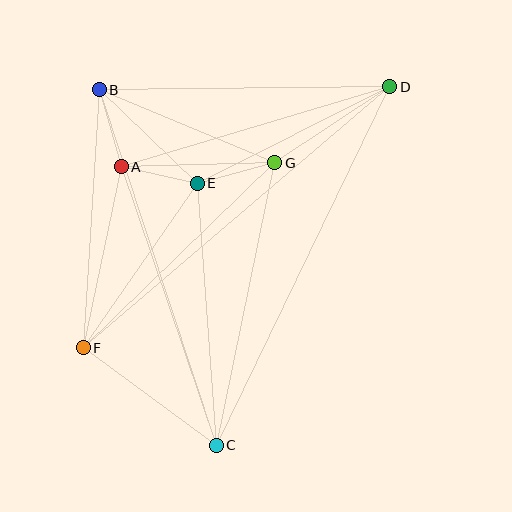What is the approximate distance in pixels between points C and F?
The distance between C and F is approximately 165 pixels.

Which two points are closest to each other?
Points A and E are closest to each other.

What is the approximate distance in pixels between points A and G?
The distance between A and G is approximately 153 pixels.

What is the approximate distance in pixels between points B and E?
The distance between B and E is approximately 136 pixels.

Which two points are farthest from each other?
Points D and F are farthest from each other.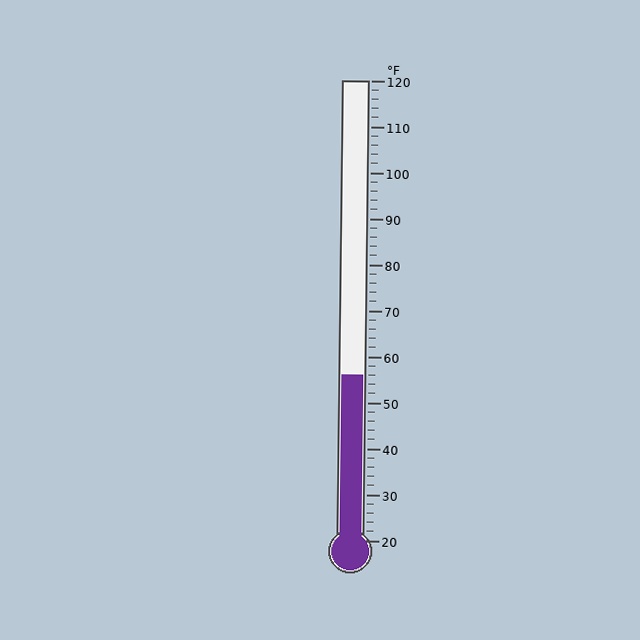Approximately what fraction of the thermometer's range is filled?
The thermometer is filled to approximately 35% of its range.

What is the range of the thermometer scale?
The thermometer scale ranges from 20°F to 120°F.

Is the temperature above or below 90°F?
The temperature is below 90°F.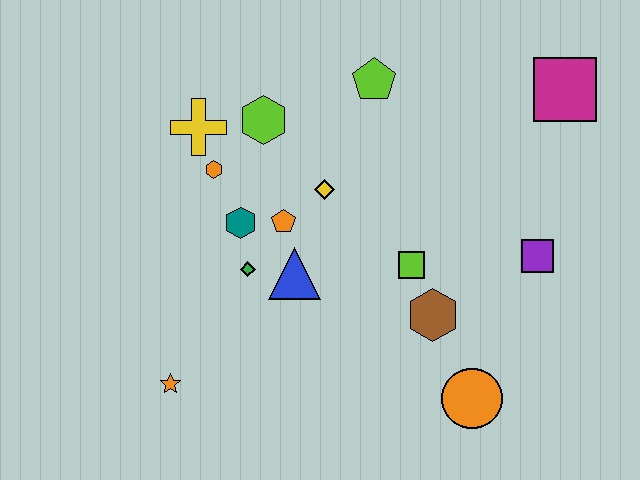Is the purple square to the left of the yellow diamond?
No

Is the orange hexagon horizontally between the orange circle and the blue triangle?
No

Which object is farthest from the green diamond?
The magenta square is farthest from the green diamond.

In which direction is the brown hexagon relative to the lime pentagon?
The brown hexagon is below the lime pentagon.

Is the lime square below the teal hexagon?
Yes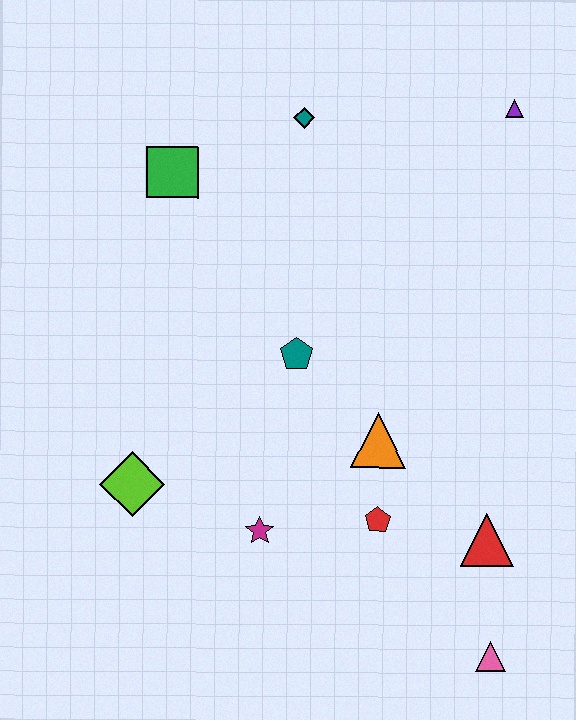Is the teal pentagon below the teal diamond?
Yes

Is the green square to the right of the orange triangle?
No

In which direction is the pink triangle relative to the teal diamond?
The pink triangle is below the teal diamond.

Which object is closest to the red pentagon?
The orange triangle is closest to the red pentagon.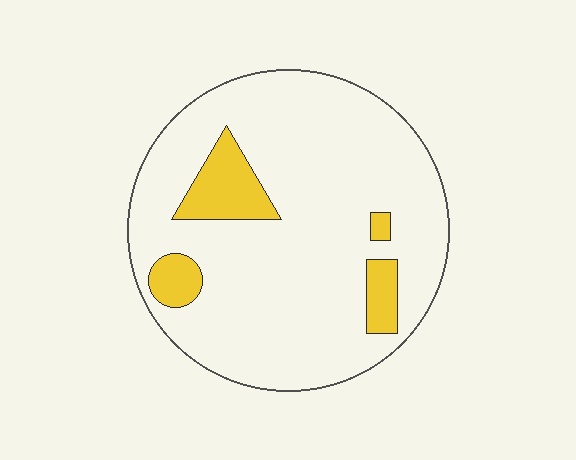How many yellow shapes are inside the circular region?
4.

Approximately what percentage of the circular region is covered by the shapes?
Approximately 15%.